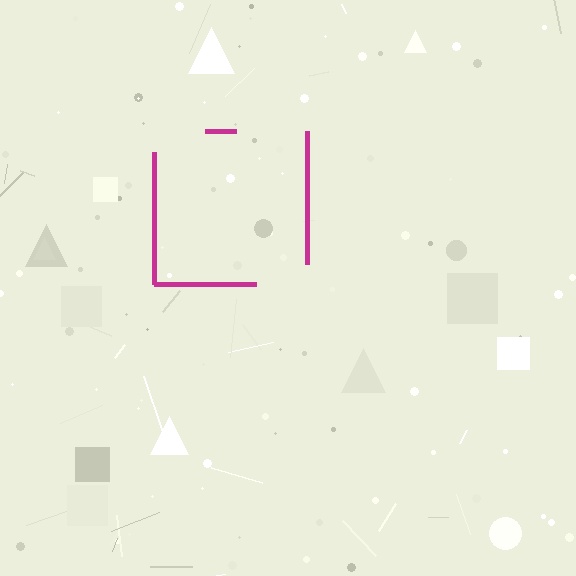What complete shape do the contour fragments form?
The contour fragments form a square.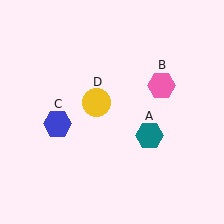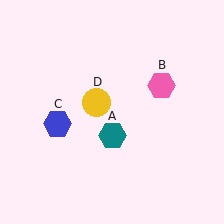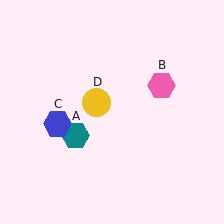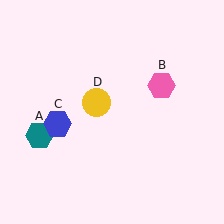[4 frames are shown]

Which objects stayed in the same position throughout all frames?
Pink hexagon (object B) and blue hexagon (object C) and yellow circle (object D) remained stationary.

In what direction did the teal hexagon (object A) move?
The teal hexagon (object A) moved left.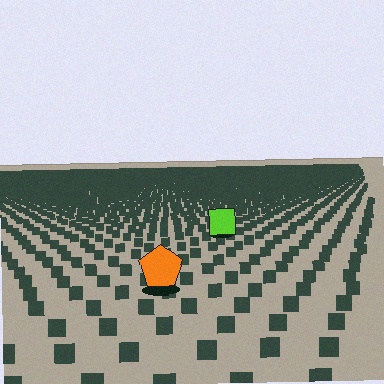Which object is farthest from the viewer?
The lime square is farthest from the viewer. It appears smaller and the ground texture around it is denser.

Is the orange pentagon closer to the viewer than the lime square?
Yes. The orange pentagon is closer — you can tell from the texture gradient: the ground texture is coarser near it.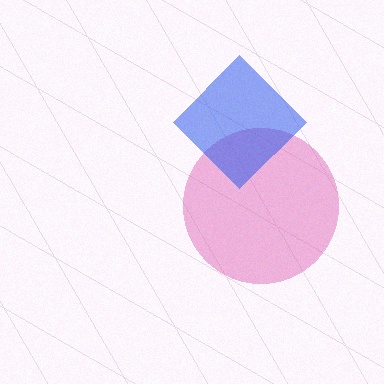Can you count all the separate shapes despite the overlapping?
Yes, there are 2 separate shapes.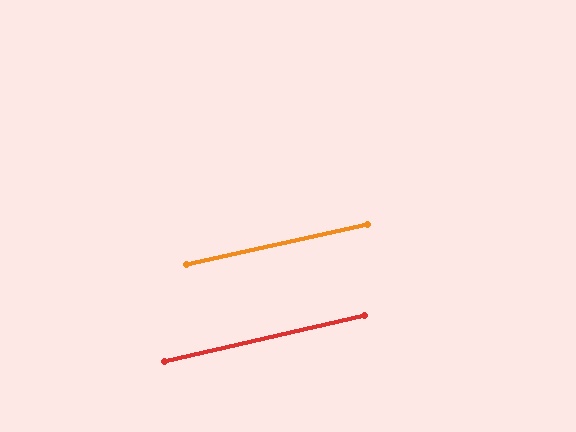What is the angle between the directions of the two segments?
Approximately 0 degrees.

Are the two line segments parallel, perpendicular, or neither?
Parallel — their directions differ by only 0.4°.